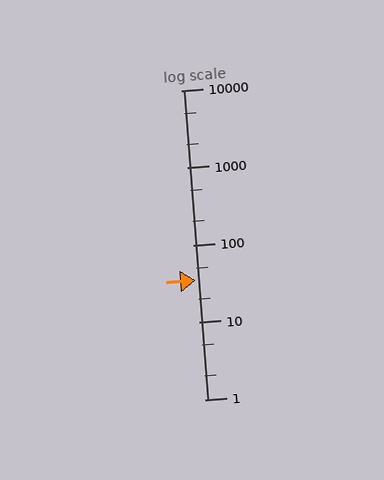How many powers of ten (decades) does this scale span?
The scale spans 4 decades, from 1 to 10000.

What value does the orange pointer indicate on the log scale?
The pointer indicates approximately 35.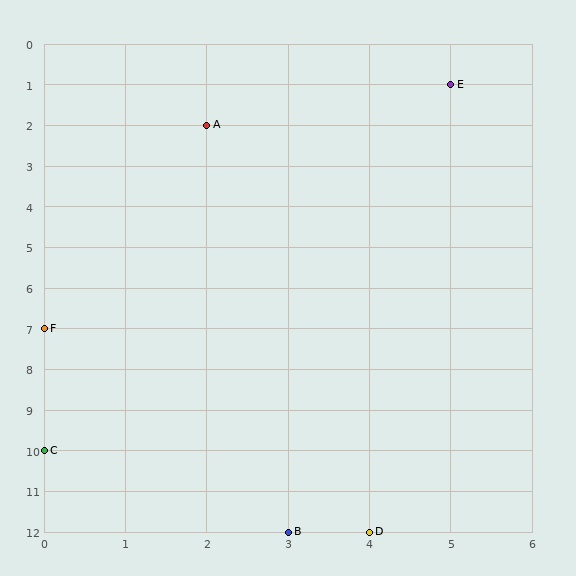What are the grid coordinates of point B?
Point B is at grid coordinates (3, 12).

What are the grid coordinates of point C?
Point C is at grid coordinates (0, 10).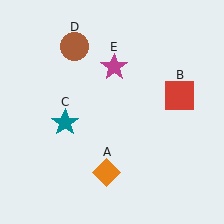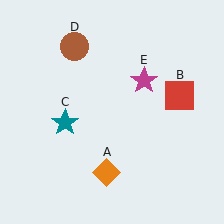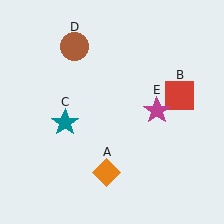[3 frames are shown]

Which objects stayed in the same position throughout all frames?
Orange diamond (object A) and red square (object B) and teal star (object C) and brown circle (object D) remained stationary.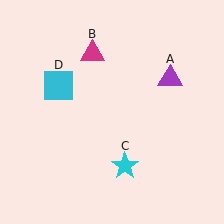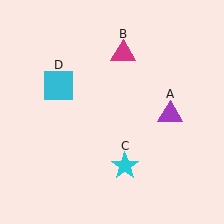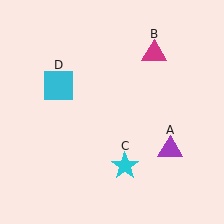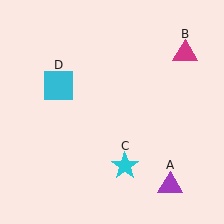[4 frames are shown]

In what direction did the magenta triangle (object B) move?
The magenta triangle (object B) moved right.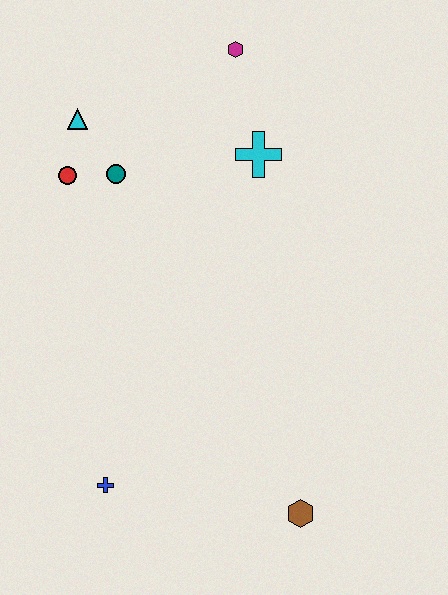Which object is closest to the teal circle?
The red circle is closest to the teal circle.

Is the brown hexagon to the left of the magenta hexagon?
No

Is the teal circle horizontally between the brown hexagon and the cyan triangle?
Yes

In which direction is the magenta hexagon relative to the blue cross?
The magenta hexagon is above the blue cross.